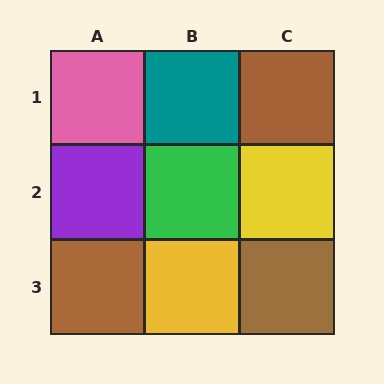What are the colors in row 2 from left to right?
Purple, green, yellow.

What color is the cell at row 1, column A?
Pink.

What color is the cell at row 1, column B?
Teal.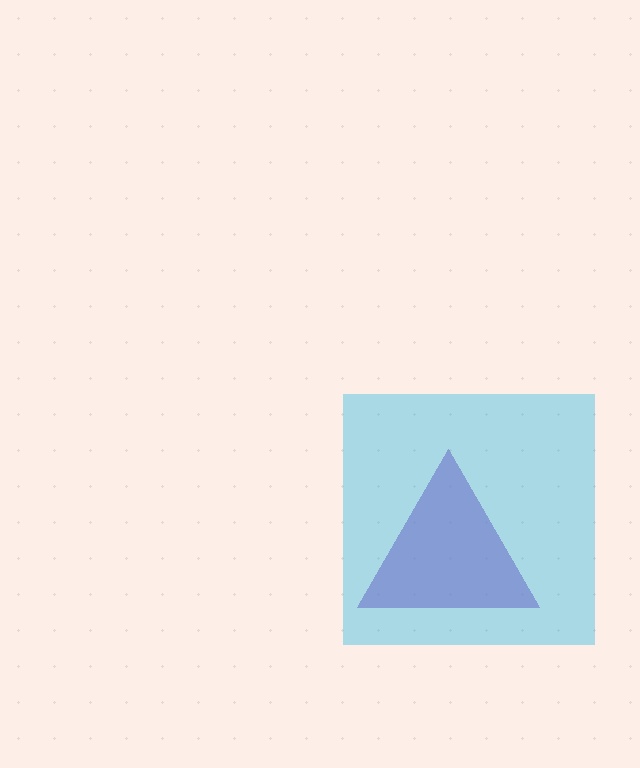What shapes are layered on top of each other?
The layered shapes are: a purple triangle, a cyan square.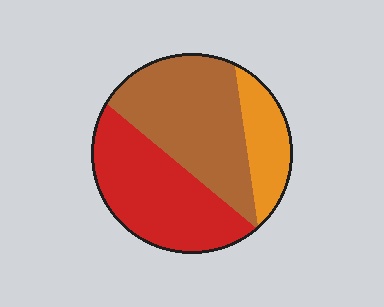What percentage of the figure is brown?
Brown takes up about two fifths (2/5) of the figure.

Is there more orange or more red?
Red.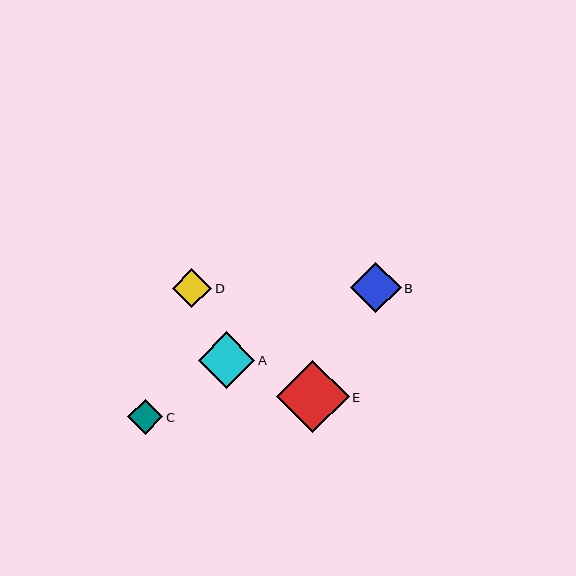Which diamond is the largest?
Diamond E is the largest with a size of approximately 73 pixels.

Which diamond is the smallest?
Diamond C is the smallest with a size of approximately 35 pixels.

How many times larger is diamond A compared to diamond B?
Diamond A is approximately 1.1 times the size of diamond B.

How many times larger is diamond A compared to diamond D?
Diamond A is approximately 1.4 times the size of diamond D.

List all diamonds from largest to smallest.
From largest to smallest: E, A, B, D, C.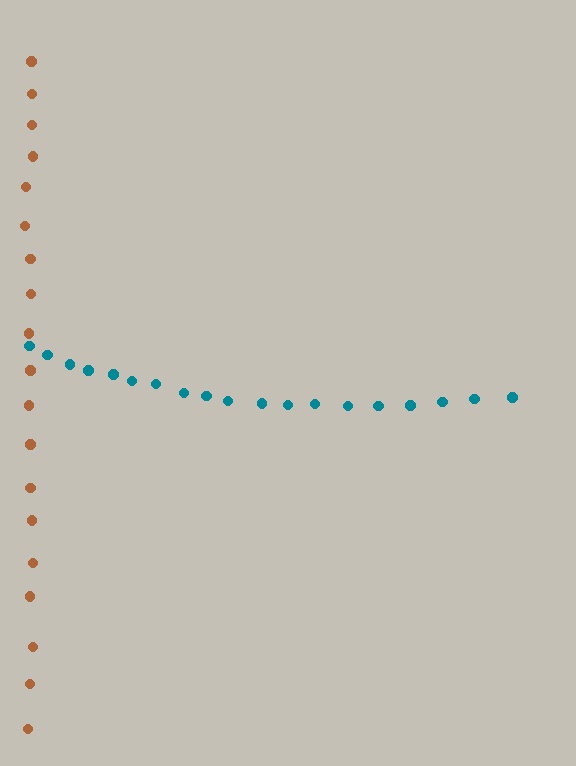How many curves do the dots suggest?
There are 2 distinct paths.